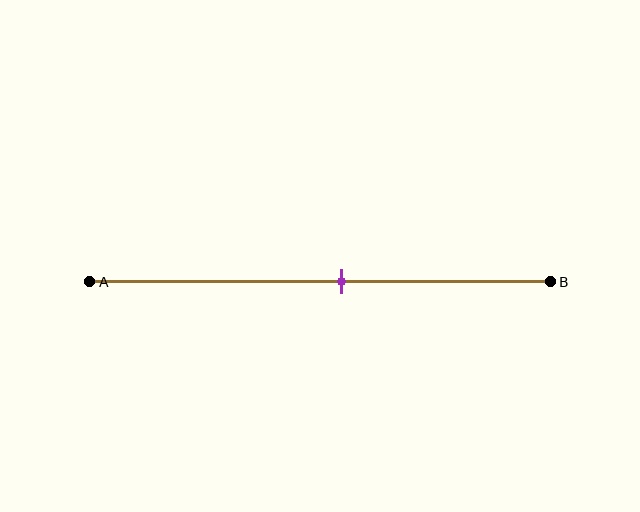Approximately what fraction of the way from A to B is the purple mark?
The purple mark is approximately 55% of the way from A to B.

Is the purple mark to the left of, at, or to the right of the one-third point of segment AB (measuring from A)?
The purple mark is to the right of the one-third point of segment AB.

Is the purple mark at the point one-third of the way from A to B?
No, the mark is at about 55% from A, not at the 33% one-third point.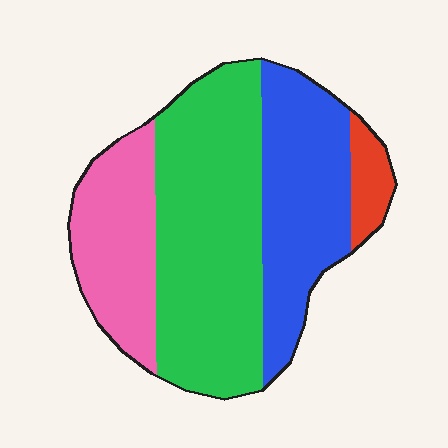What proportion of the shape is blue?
Blue covers around 30% of the shape.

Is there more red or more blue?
Blue.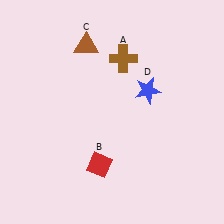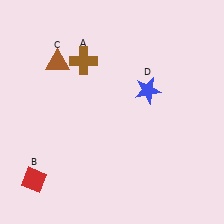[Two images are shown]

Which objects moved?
The objects that moved are: the brown cross (A), the red diamond (B), the brown triangle (C).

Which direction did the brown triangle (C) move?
The brown triangle (C) moved left.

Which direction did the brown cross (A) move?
The brown cross (A) moved left.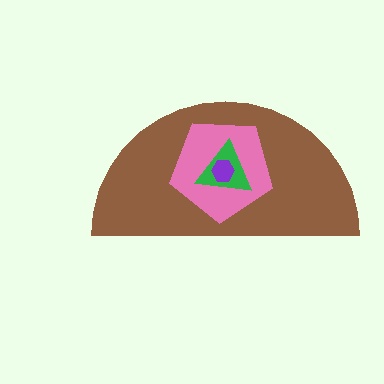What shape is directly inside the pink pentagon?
The green triangle.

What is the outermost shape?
The brown semicircle.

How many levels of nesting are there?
4.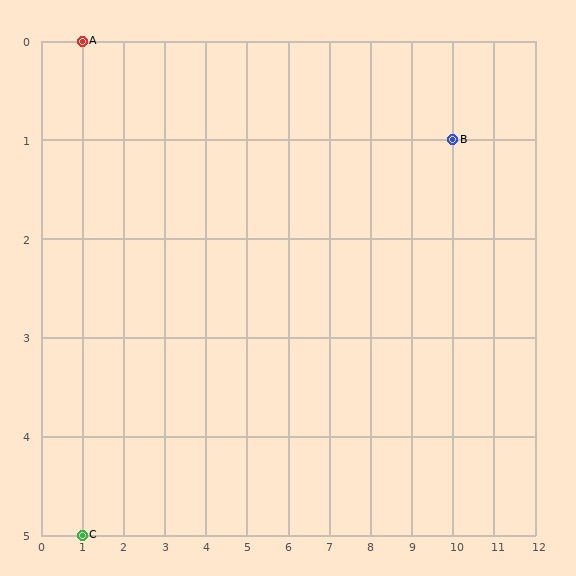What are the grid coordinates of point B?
Point B is at grid coordinates (10, 1).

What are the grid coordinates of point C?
Point C is at grid coordinates (1, 5).